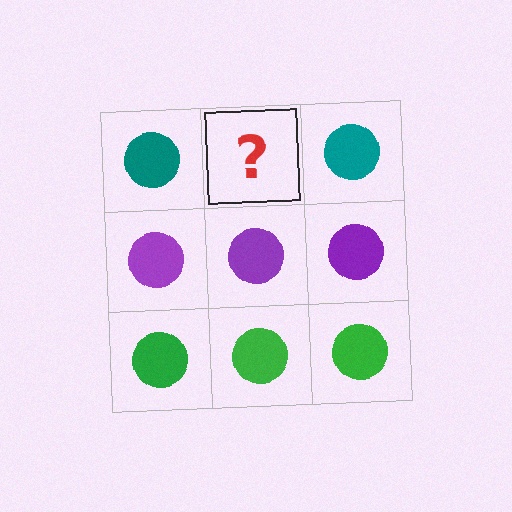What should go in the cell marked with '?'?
The missing cell should contain a teal circle.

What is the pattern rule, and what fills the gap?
The rule is that each row has a consistent color. The gap should be filled with a teal circle.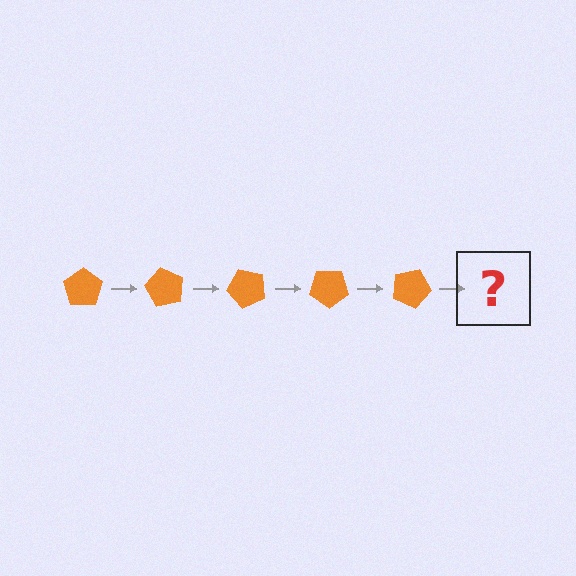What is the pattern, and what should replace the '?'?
The pattern is that the pentagon rotates 60 degrees each step. The '?' should be an orange pentagon rotated 300 degrees.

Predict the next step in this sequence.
The next step is an orange pentagon rotated 300 degrees.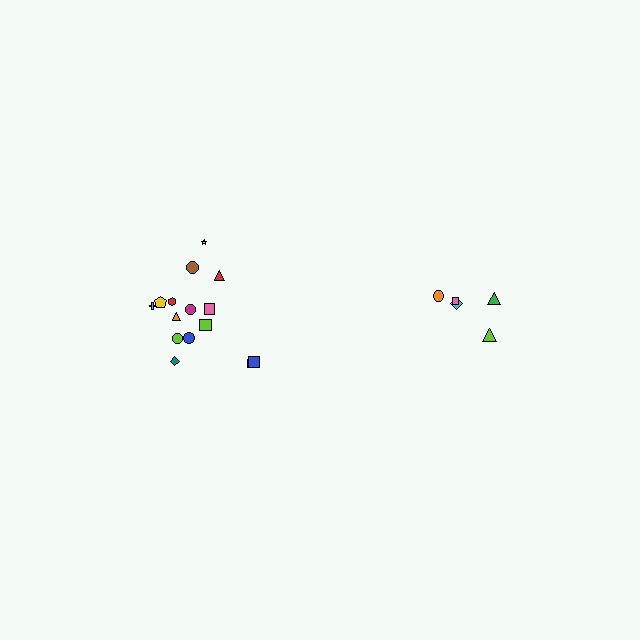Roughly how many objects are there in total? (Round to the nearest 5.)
Roughly 20 objects in total.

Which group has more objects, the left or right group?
The left group.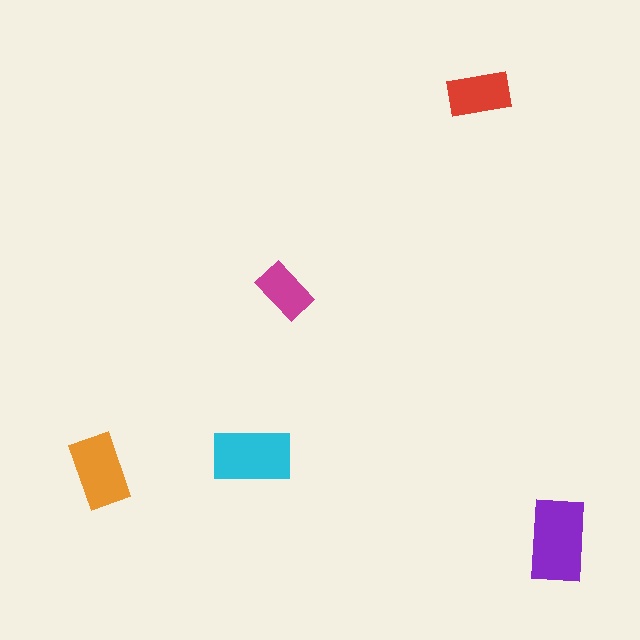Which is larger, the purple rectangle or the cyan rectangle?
The purple one.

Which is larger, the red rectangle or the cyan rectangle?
The cyan one.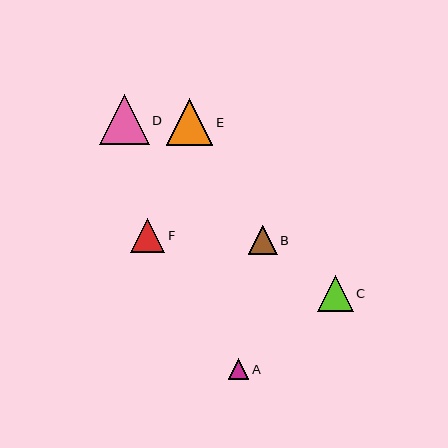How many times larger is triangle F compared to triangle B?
Triangle F is approximately 1.2 times the size of triangle B.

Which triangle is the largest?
Triangle D is the largest with a size of approximately 50 pixels.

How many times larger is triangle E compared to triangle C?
Triangle E is approximately 1.3 times the size of triangle C.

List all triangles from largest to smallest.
From largest to smallest: D, E, C, F, B, A.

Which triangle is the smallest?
Triangle A is the smallest with a size of approximately 20 pixels.